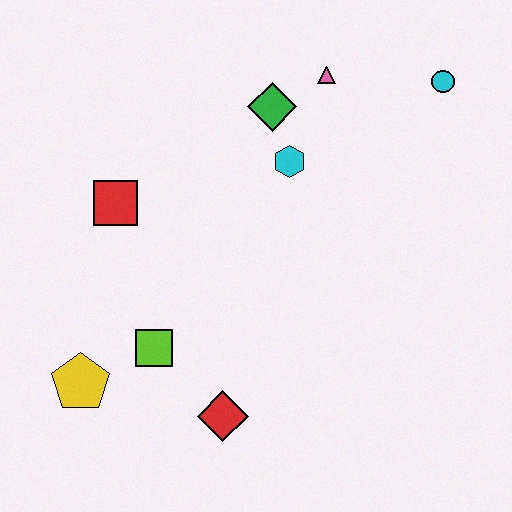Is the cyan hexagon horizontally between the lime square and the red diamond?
No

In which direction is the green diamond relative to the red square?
The green diamond is to the right of the red square.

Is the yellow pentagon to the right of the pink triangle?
No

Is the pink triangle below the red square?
No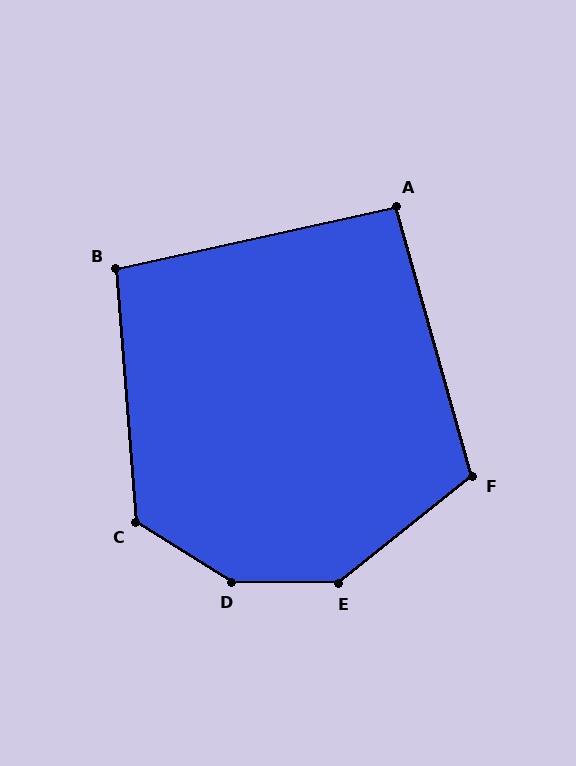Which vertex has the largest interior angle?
D, at approximately 149 degrees.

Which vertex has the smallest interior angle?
A, at approximately 93 degrees.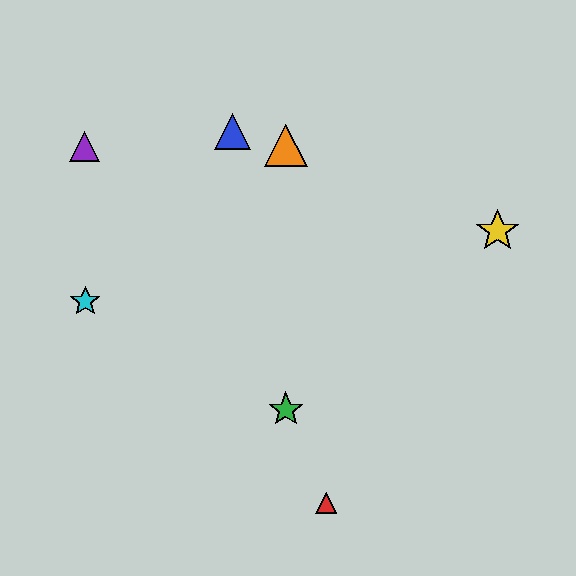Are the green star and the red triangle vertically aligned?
No, the green star is at x≈286 and the red triangle is at x≈326.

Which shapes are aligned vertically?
The green star, the orange triangle are aligned vertically.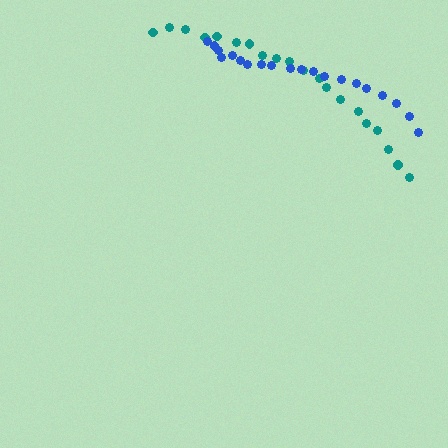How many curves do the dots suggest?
There are 2 distinct paths.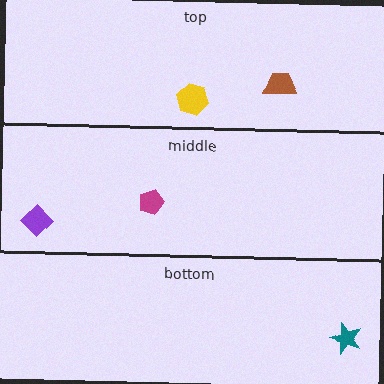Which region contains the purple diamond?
The middle region.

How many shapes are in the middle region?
2.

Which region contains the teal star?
The bottom region.